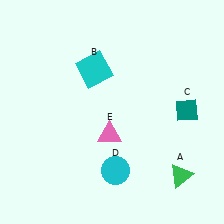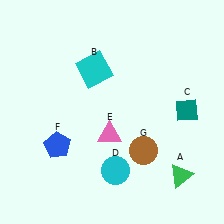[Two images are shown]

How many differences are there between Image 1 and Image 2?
There are 2 differences between the two images.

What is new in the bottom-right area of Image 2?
A brown circle (G) was added in the bottom-right area of Image 2.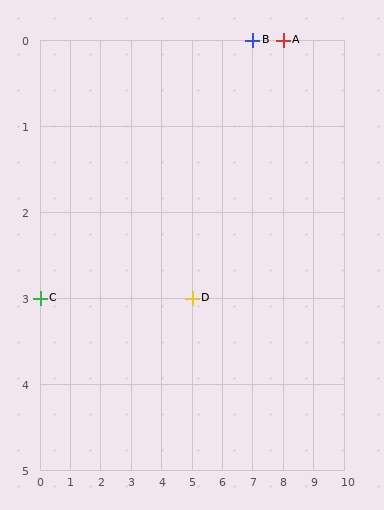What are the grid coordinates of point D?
Point D is at grid coordinates (5, 3).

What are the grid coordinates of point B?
Point B is at grid coordinates (7, 0).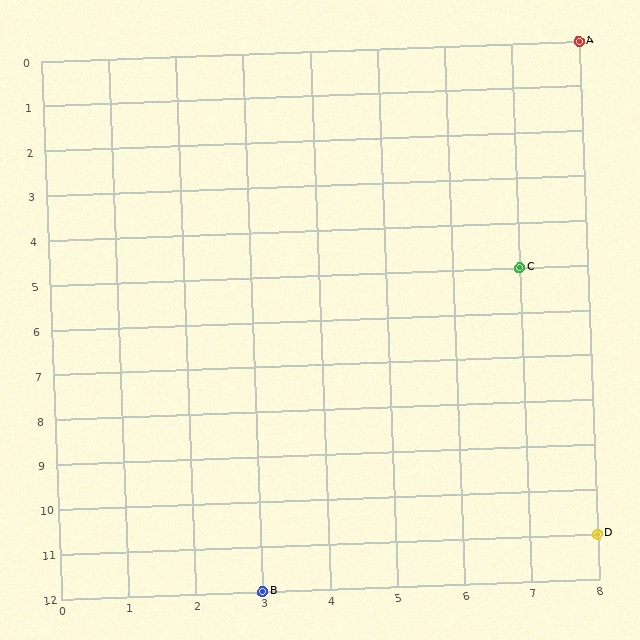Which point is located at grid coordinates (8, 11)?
Point D is at (8, 11).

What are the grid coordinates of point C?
Point C is at grid coordinates (7, 5).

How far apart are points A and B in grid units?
Points A and B are 5 columns and 12 rows apart (about 13.0 grid units diagonally).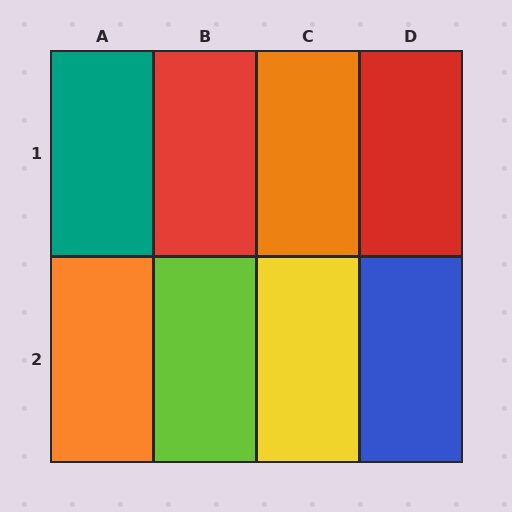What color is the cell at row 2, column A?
Orange.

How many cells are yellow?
1 cell is yellow.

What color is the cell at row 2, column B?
Lime.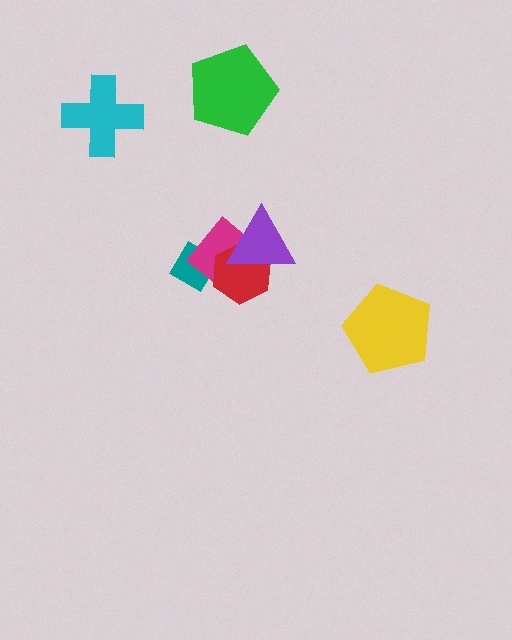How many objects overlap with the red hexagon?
3 objects overlap with the red hexagon.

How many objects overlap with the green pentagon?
0 objects overlap with the green pentagon.